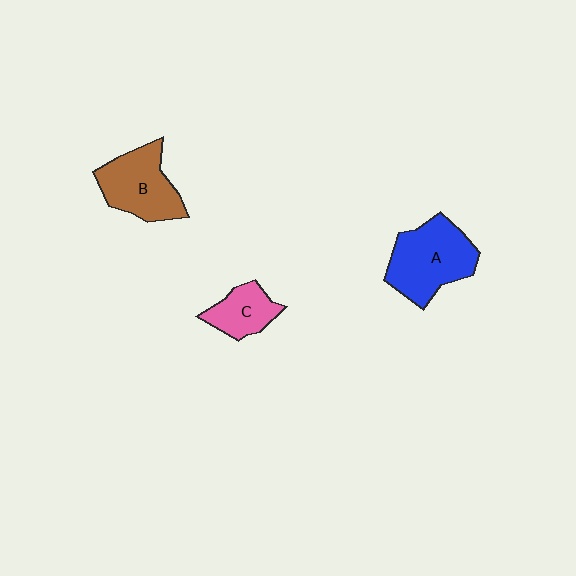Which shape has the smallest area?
Shape C (pink).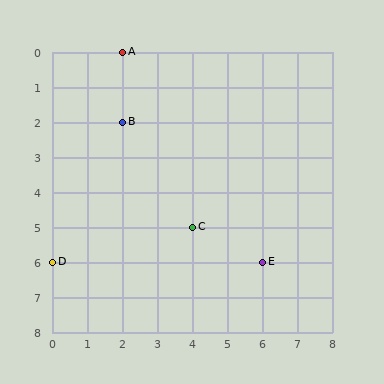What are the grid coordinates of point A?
Point A is at grid coordinates (2, 0).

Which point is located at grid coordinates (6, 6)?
Point E is at (6, 6).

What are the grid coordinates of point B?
Point B is at grid coordinates (2, 2).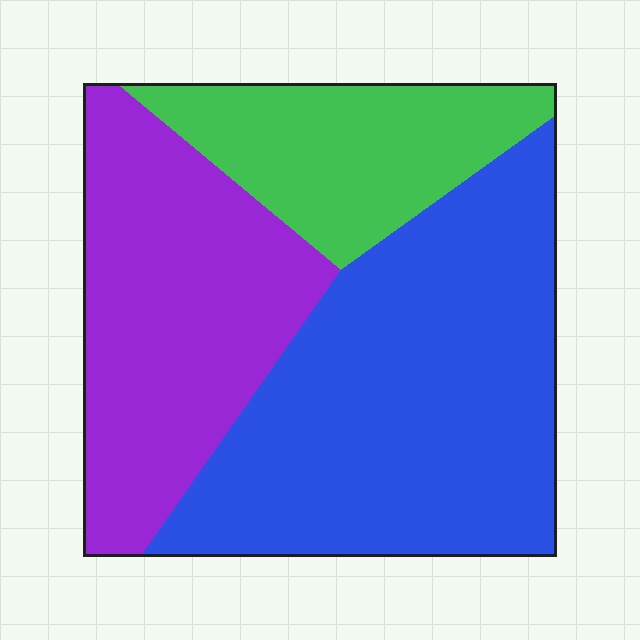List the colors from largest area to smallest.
From largest to smallest: blue, purple, green.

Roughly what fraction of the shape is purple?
Purple covers 32% of the shape.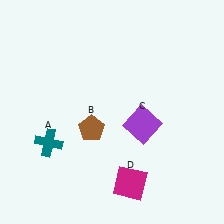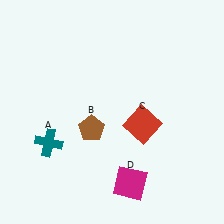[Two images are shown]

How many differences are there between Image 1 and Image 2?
There is 1 difference between the two images.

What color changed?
The square (C) changed from purple in Image 1 to red in Image 2.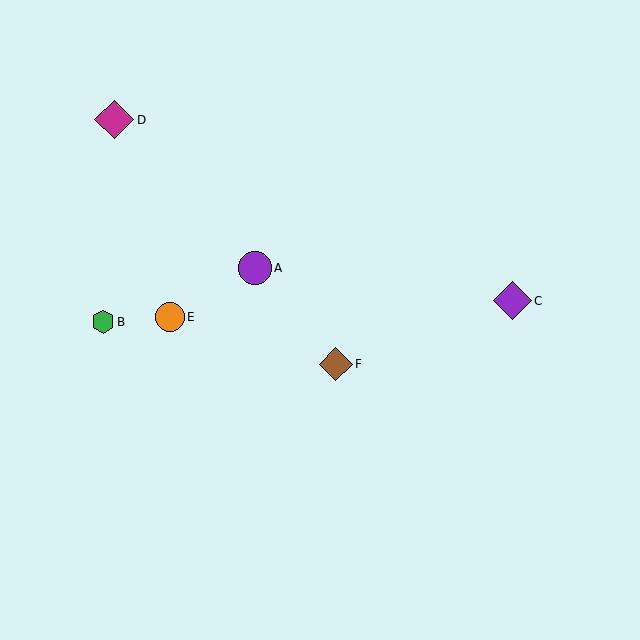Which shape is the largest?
The magenta diamond (labeled D) is the largest.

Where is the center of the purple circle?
The center of the purple circle is at (255, 268).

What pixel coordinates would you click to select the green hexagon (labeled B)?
Click at (103, 322) to select the green hexagon B.